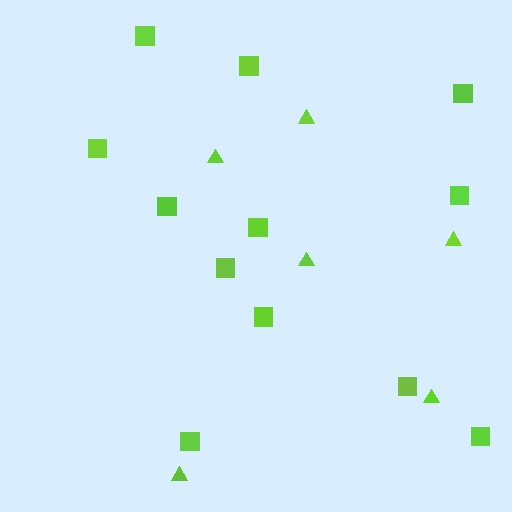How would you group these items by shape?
There are 2 groups: one group of triangles (6) and one group of squares (12).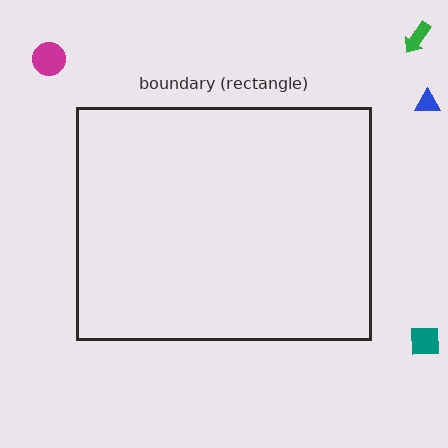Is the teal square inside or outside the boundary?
Outside.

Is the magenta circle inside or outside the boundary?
Outside.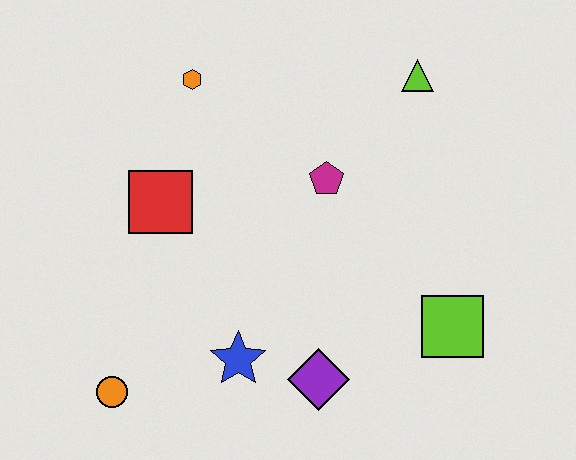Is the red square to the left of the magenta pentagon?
Yes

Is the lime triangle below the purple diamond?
No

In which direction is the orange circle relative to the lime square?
The orange circle is to the left of the lime square.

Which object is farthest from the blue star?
The lime triangle is farthest from the blue star.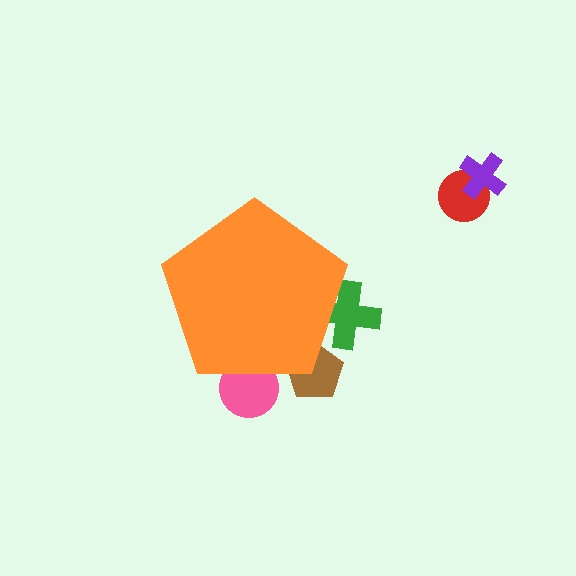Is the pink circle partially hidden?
Yes, the pink circle is partially hidden behind the orange pentagon.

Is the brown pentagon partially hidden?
Yes, the brown pentagon is partially hidden behind the orange pentagon.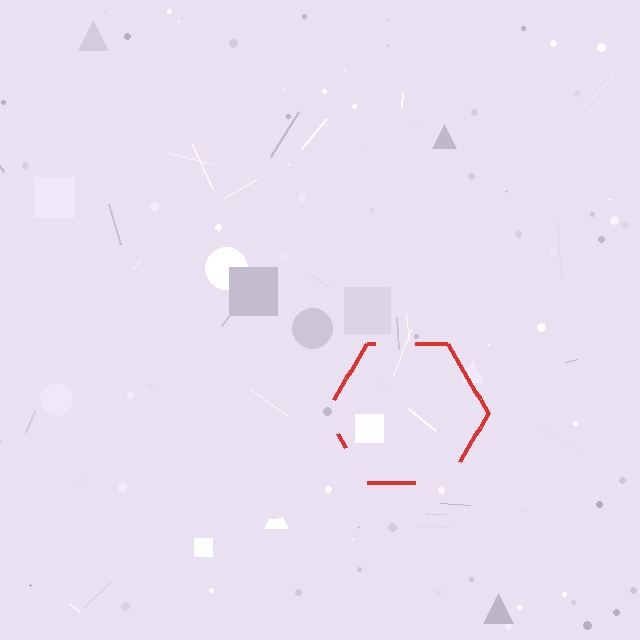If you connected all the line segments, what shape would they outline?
They would outline a hexagon.